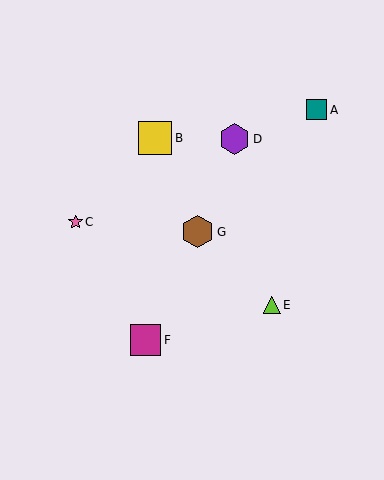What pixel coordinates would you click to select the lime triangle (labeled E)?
Click at (272, 305) to select the lime triangle E.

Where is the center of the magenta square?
The center of the magenta square is at (145, 340).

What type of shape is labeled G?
Shape G is a brown hexagon.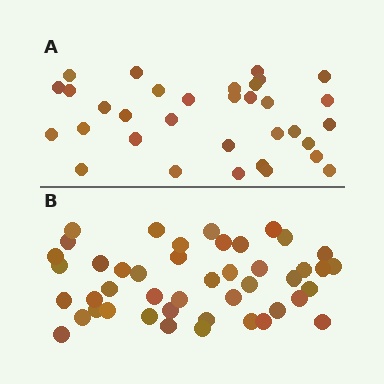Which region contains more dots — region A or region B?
Region B (the bottom region) has more dots.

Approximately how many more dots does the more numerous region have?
Region B has roughly 12 or so more dots than region A.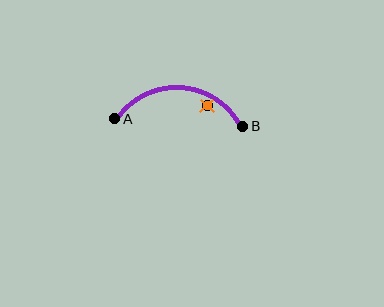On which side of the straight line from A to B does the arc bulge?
The arc bulges above the straight line connecting A and B.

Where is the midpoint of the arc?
The arc midpoint is the point on the curve farthest from the straight line joining A and B. It sits above that line.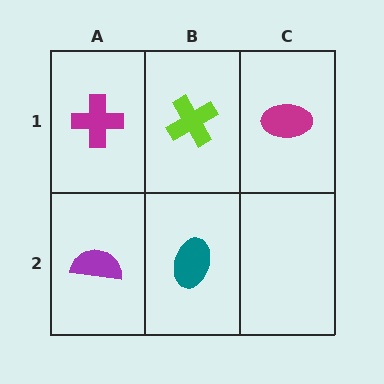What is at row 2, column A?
A purple semicircle.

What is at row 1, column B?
A lime cross.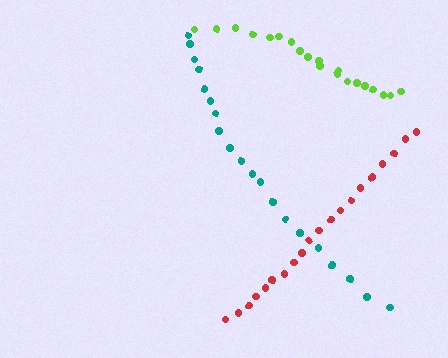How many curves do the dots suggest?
There are 3 distinct paths.